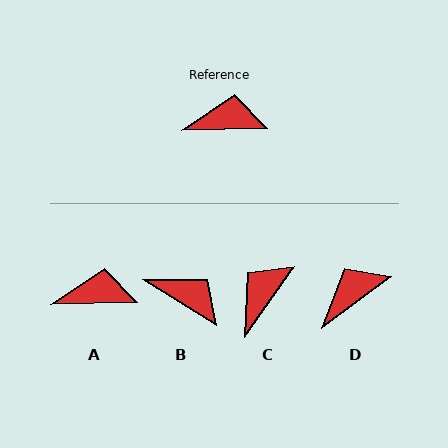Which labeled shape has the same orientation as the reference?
A.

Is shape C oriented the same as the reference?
No, it is off by about 54 degrees.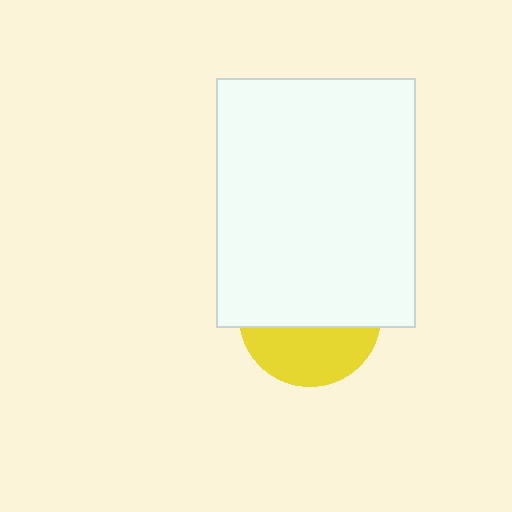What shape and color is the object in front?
The object in front is a white rectangle.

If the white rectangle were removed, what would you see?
You would see the complete yellow circle.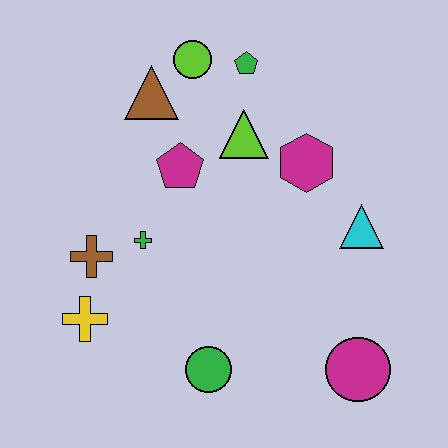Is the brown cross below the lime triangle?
Yes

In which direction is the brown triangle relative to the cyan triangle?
The brown triangle is to the left of the cyan triangle.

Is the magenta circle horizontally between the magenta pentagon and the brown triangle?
No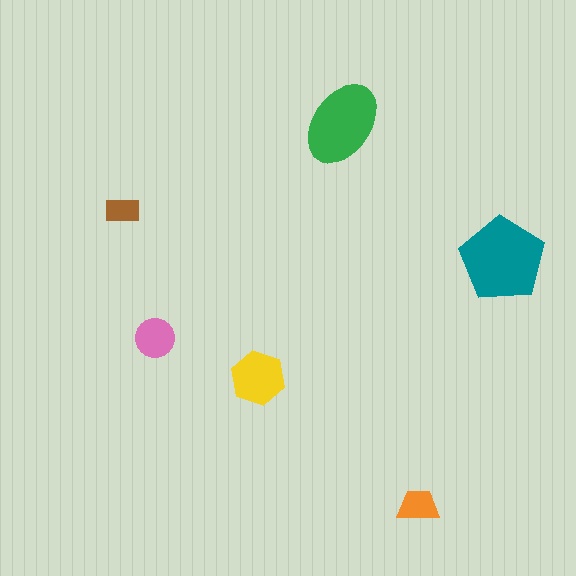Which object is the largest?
The teal pentagon.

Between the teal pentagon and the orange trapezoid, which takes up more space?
The teal pentagon.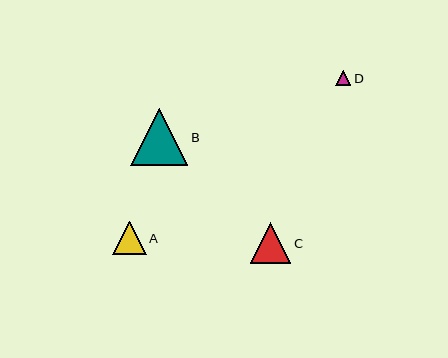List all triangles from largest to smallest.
From largest to smallest: B, C, A, D.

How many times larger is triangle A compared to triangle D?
Triangle A is approximately 2.2 times the size of triangle D.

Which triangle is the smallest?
Triangle D is the smallest with a size of approximately 15 pixels.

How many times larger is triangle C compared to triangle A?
Triangle C is approximately 1.2 times the size of triangle A.